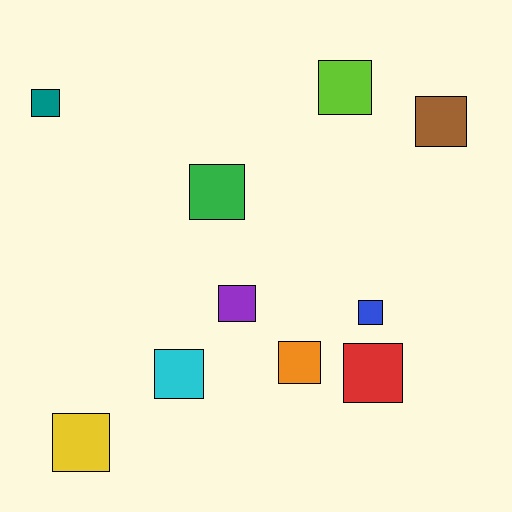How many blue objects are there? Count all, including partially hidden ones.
There is 1 blue object.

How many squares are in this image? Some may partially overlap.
There are 10 squares.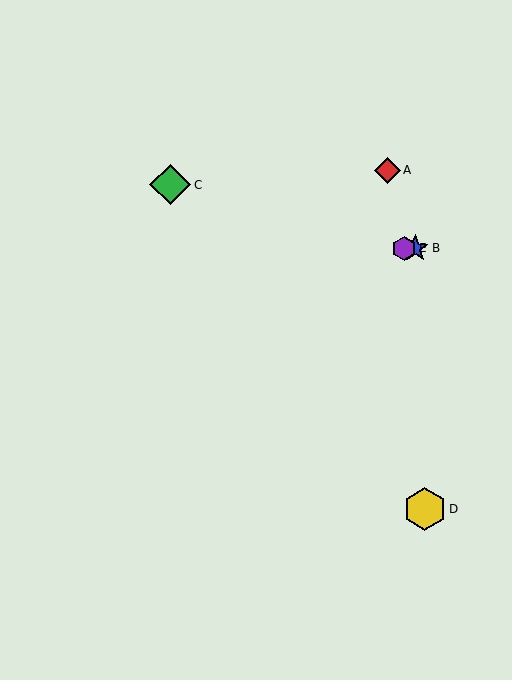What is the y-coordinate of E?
Object E is at y≈248.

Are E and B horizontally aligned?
Yes, both are at y≈248.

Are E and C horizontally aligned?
No, E is at y≈248 and C is at y≈185.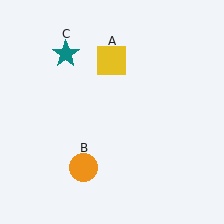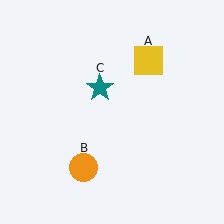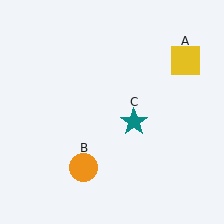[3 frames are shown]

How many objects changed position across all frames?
2 objects changed position: yellow square (object A), teal star (object C).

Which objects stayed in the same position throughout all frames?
Orange circle (object B) remained stationary.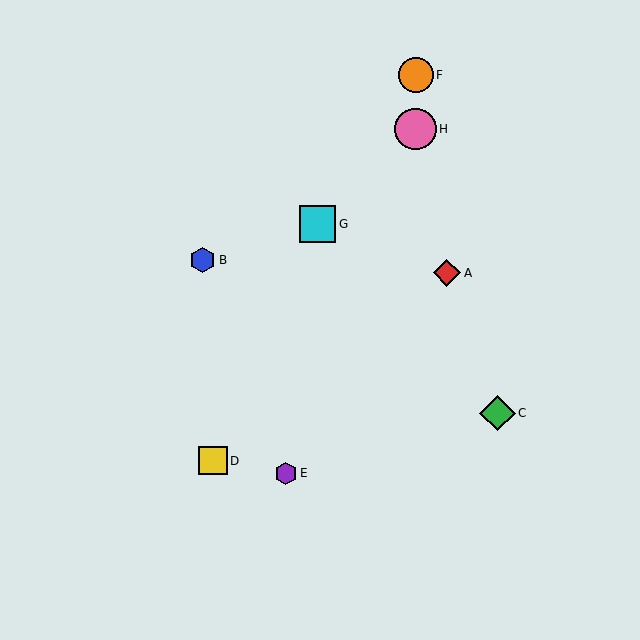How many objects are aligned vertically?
2 objects (F, H) are aligned vertically.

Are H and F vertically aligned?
Yes, both are at x≈416.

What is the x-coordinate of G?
Object G is at x≈318.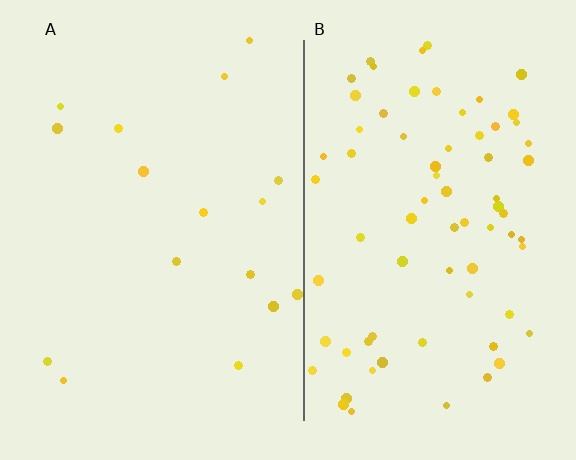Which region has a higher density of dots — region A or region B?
B (the right).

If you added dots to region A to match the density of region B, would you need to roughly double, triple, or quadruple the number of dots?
Approximately quadruple.